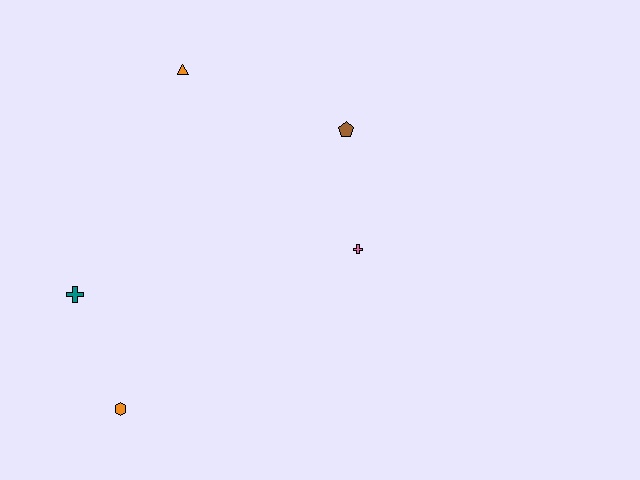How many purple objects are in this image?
There are no purple objects.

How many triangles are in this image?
There is 1 triangle.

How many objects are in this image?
There are 5 objects.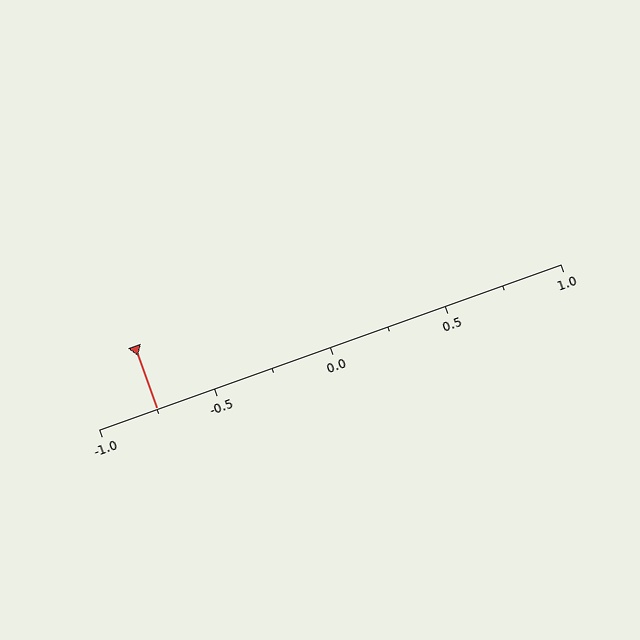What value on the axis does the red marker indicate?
The marker indicates approximately -0.75.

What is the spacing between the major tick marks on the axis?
The major ticks are spaced 0.5 apart.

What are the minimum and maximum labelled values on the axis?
The axis runs from -1.0 to 1.0.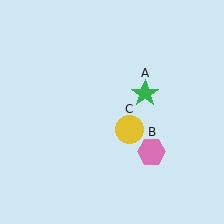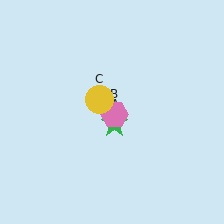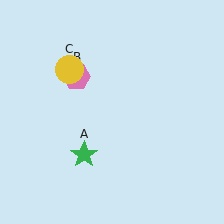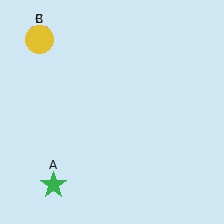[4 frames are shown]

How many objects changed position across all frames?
3 objects changed position: green star (object A), pink hexagon (object B), yellow circle (object C).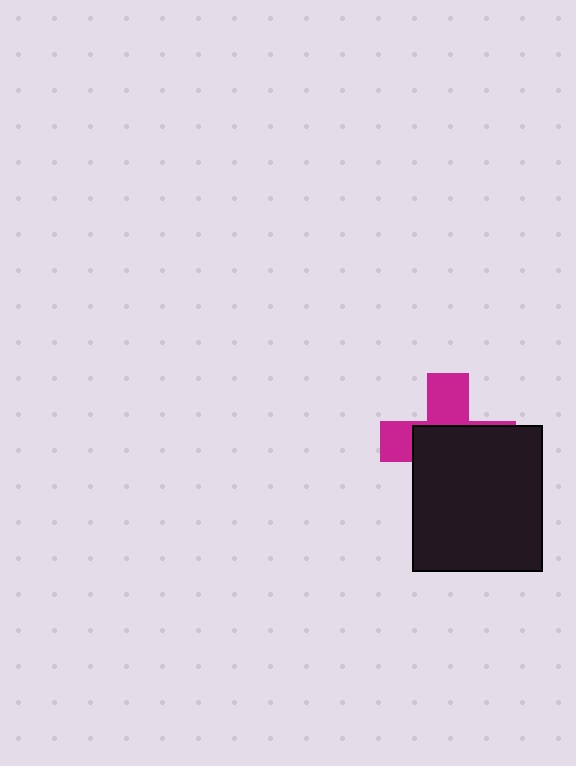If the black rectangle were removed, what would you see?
You would see the complete magenta cross.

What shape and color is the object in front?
The object in front is a black rectangle.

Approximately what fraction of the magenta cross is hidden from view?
Roughly 61% of the magenta cross is hidden behind the black rectangle.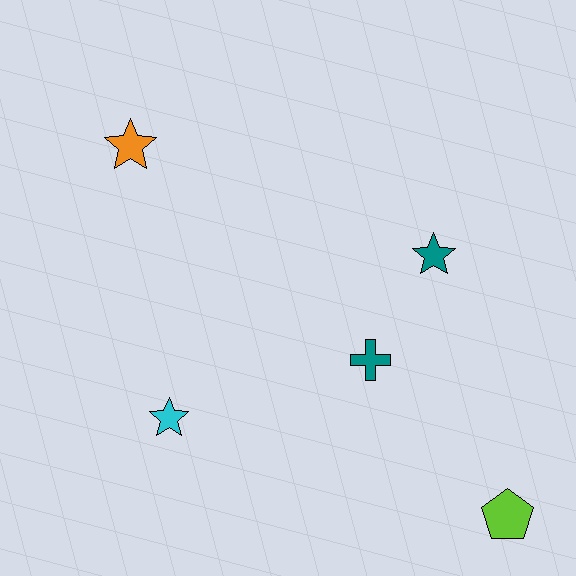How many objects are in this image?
There are 5 objects.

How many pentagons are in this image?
There is 1 pentagon.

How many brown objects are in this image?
There are no brown objects.